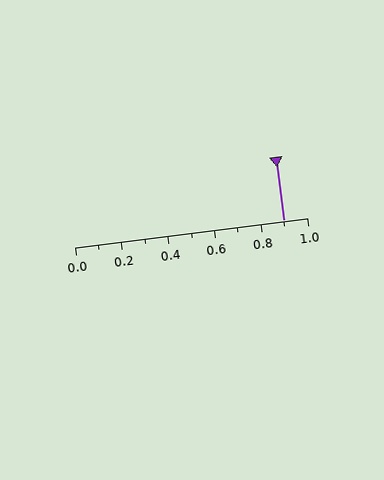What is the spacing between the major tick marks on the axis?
The major ticks are spaced 0.2 apart.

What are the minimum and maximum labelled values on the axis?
The axis runs from 0.0 to 1.0.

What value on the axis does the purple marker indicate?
The marker indicates approximately 0.9.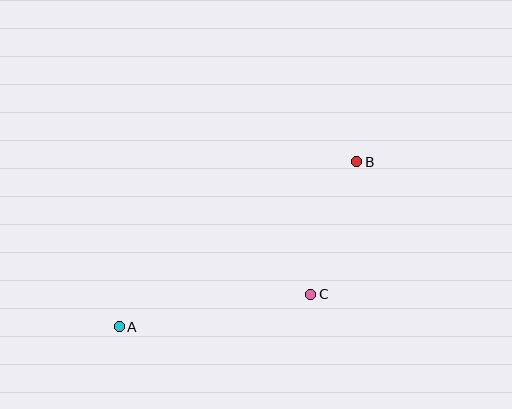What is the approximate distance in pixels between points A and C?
The distance between A and C is approximately 194 pixels.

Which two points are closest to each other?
Points B and C are closest to each other.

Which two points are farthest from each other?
Points A and B are farthest from each other.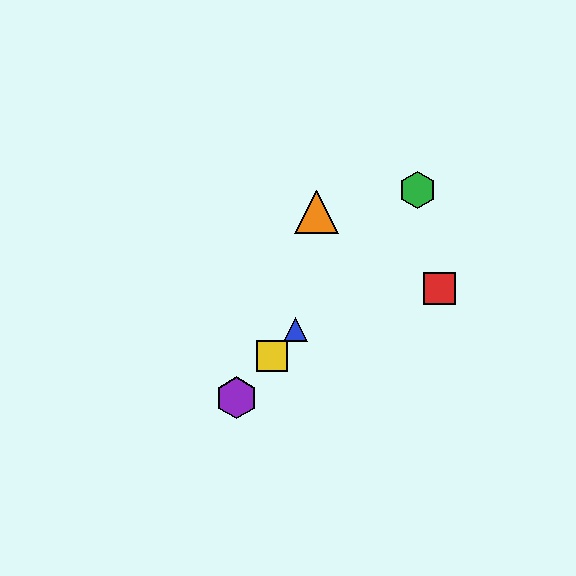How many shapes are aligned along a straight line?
4 shapes (the blue triangle, the green hexagon, the yellow square, the purple hexagon) are aligned along a straight line.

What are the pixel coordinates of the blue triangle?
The blue triangle is at (296, 329).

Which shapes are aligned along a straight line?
The blue triangle, the green hexagon, the yellow square, the purple hexagon are aligned along a straight line.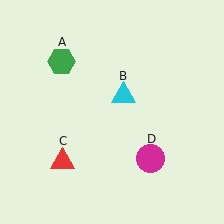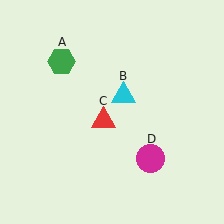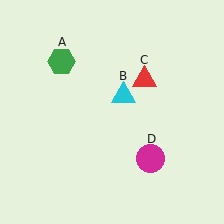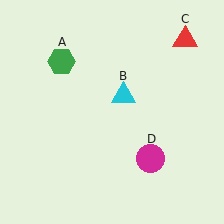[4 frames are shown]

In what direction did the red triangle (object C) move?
The red triangle (object C) moved up and to the right.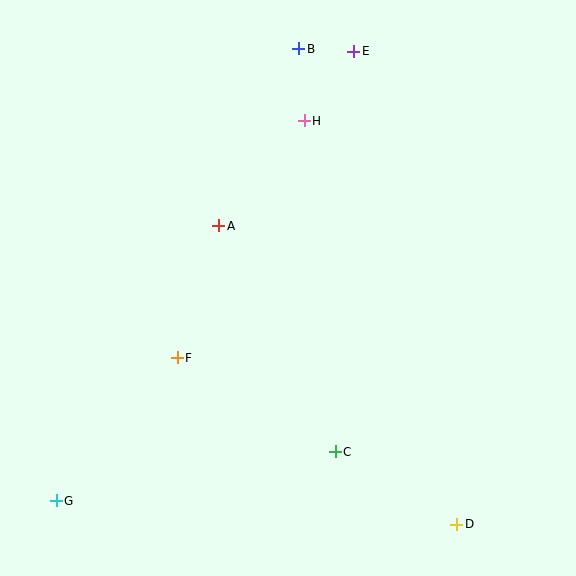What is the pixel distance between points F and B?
The distance between F and B is 332 pixels.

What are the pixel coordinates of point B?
Point B is at (299, 49).